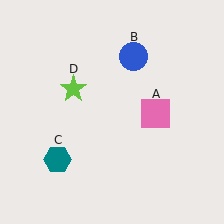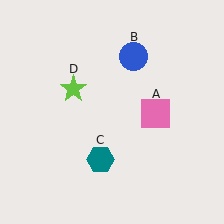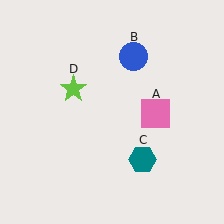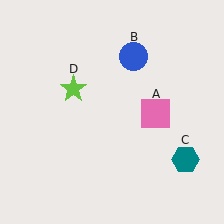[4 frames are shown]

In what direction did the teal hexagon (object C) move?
The teal hexagon (object C) moved right.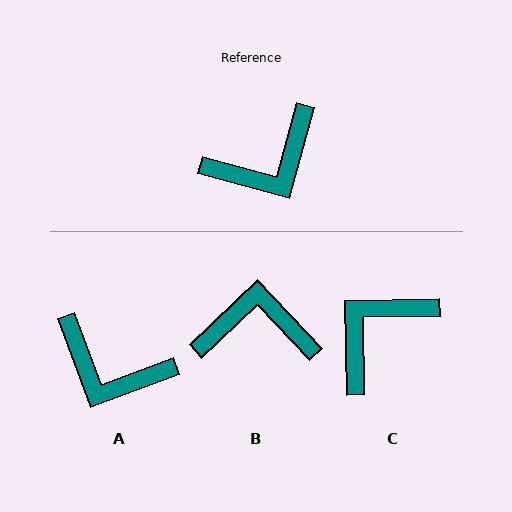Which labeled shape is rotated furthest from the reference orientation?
C, about 163 degrees away.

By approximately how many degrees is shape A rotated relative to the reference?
Approximately 54 degrees clockwise.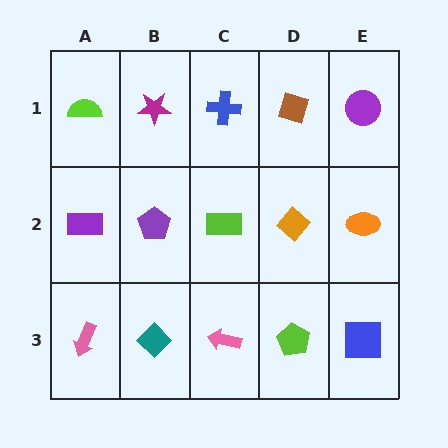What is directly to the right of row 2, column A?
A purple pentagon.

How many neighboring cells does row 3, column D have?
3.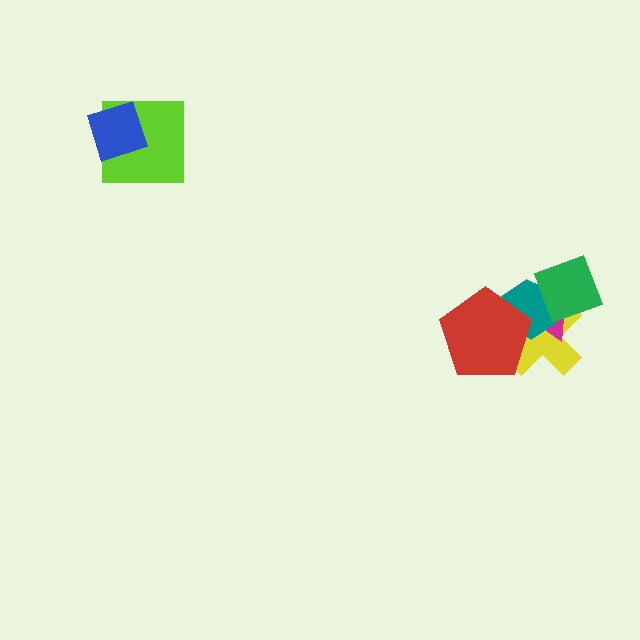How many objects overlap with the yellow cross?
4 objects overlap with the yellow cross.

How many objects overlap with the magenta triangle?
4 objects overlap with the magenta triangle.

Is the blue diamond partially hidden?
No, no other shape covers it.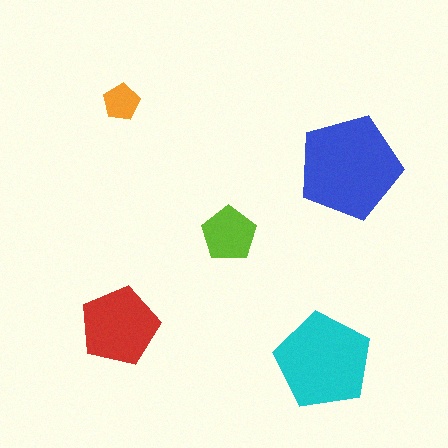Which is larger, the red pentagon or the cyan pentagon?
The cyan one.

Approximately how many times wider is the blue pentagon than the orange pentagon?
About 3 times wider.